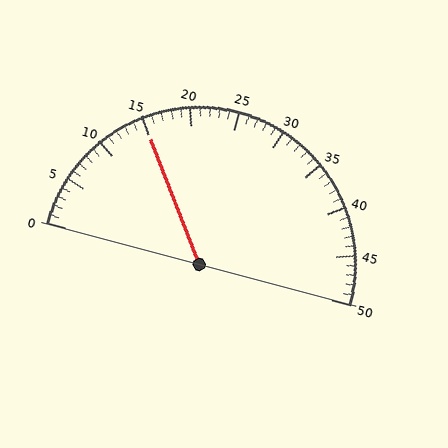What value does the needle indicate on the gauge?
The needle indicates approximately 15.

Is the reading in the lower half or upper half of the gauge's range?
The reading is in the lower half of the range (0 to 50).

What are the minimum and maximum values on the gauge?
The gauge ranges from 0 to 50.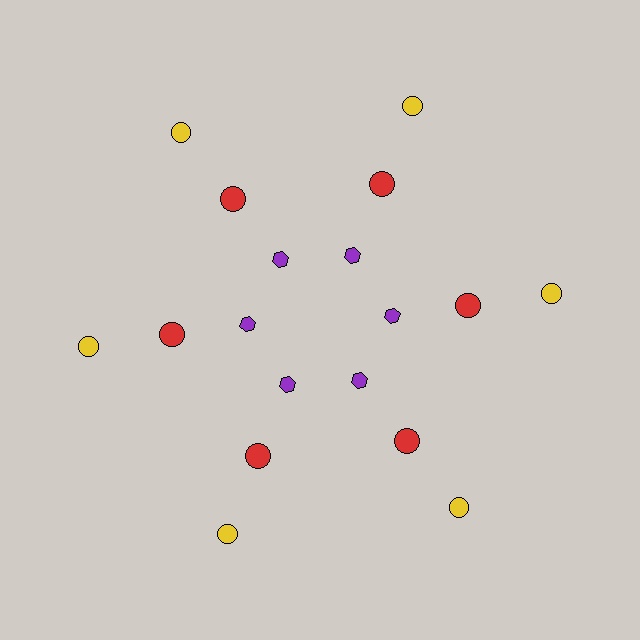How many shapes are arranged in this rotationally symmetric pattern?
There are 18 shapes, arranged in 6 groups of 3.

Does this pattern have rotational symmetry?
Yes, this pattern has 6-fold rotational symmetry. It looks the same after rotating 60 degrees around the center.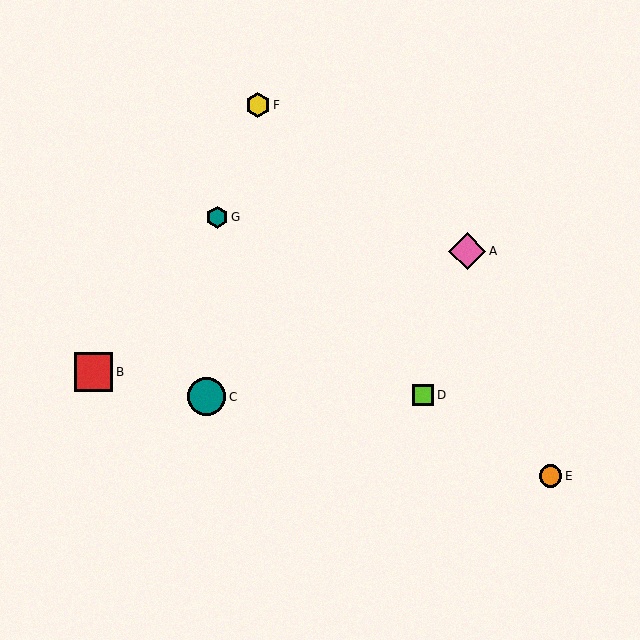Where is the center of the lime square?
The center of the lime square is at (423, 395).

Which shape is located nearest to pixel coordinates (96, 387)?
The red square (labeled B) at (94, 372) is nearest to that location.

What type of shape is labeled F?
Shape F is a yellow hexagon.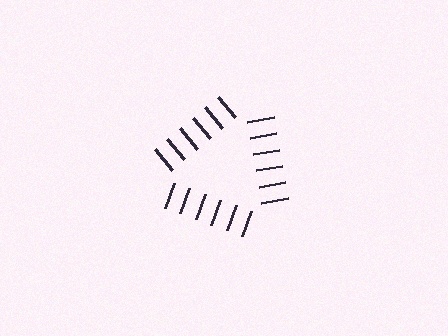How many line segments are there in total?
18 — 6 along each of the 3 edges.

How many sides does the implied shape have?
3 sides — the line-ends trace a triangle.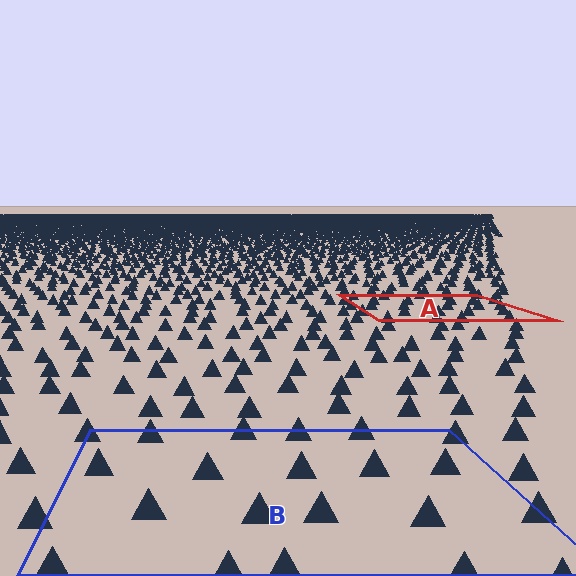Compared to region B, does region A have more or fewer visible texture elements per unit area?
Region A has more texture elements per unit area — they are packed more densely because it is farther away.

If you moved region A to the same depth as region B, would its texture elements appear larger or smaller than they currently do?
They would appear larger. At a closer depth, the same texture elements are projected at a bigger on-screen size.